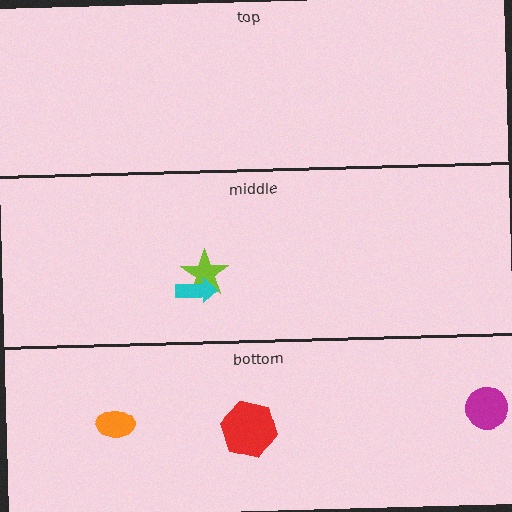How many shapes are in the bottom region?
3.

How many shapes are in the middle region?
2.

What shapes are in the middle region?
The lime star, the cyan arrow.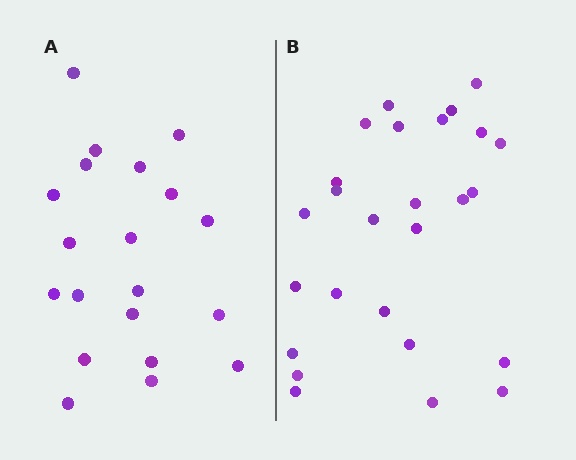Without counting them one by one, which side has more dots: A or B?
Region B (the right region) has more dots.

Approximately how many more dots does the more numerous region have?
Region B has about 6 more dots than region A.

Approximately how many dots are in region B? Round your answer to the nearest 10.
About 30 dots. (The exact count is 26, which rounds to 30.)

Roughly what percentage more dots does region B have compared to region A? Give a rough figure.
About 30% more.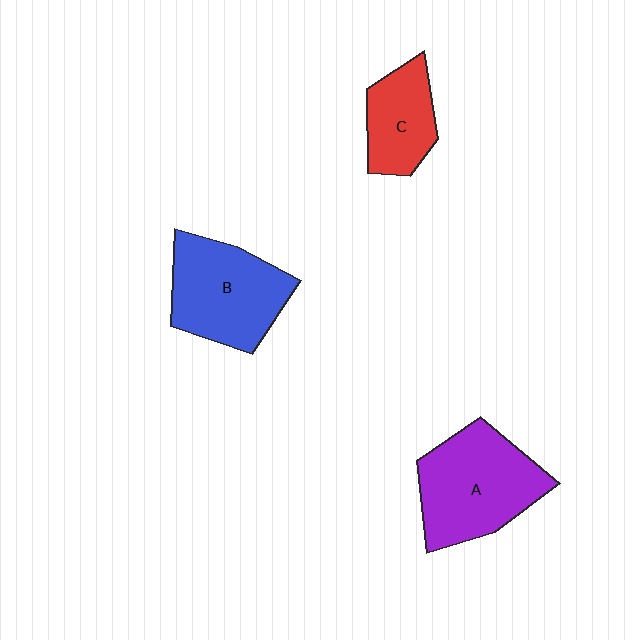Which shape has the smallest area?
Shape C (red).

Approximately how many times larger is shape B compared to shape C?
Approximately 1.6 times.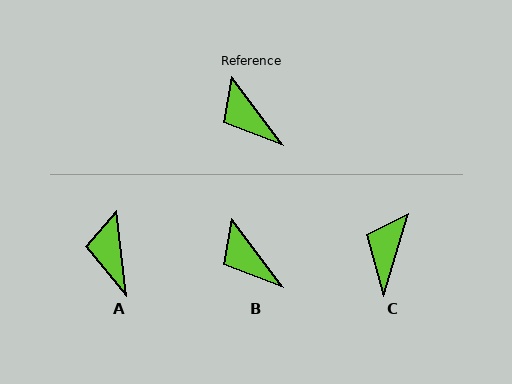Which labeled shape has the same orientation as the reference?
B.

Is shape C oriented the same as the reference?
No, it is off by about 54 degrees.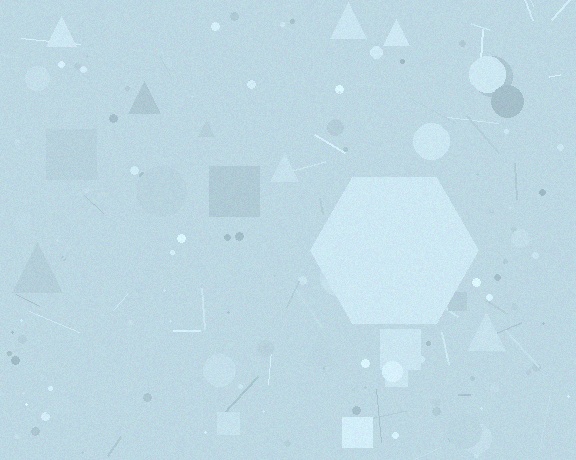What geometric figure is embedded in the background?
A hexagon is embedded in the background.